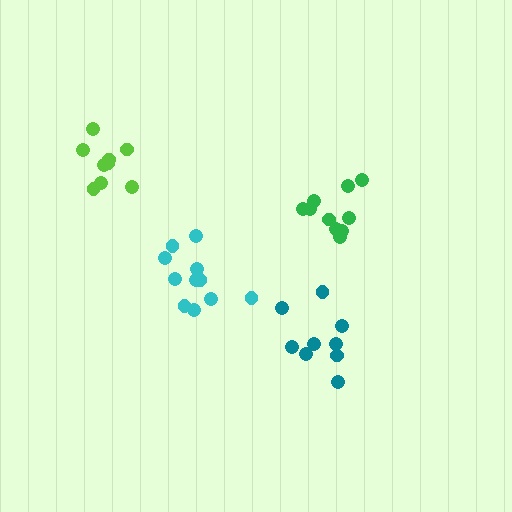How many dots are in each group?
Group 1: 9 dots, Group 2: 11 dots, Group 3: 9 dots, Group 4: 10 dots (39 total).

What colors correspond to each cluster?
The clusters are colored: lime, cyan, teal, green.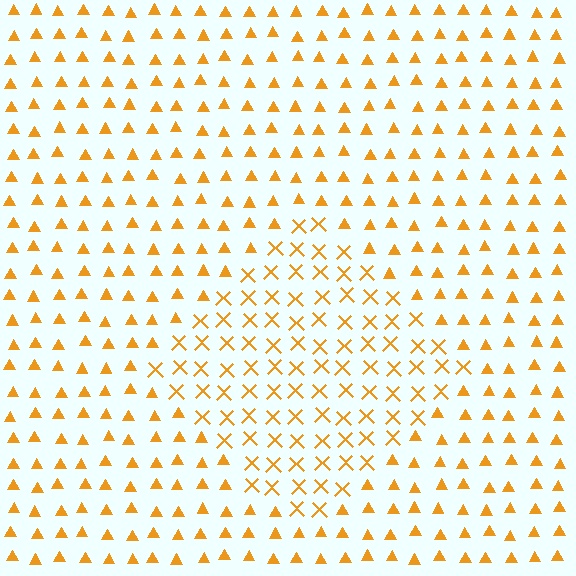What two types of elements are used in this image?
The image uses X marks inside the diamond region and triangles outside it.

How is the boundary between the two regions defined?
The boundary is defined by a change in element shape: X marks inside vs. triangles outside. All elements share the same color and spacing.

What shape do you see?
I see a diamond.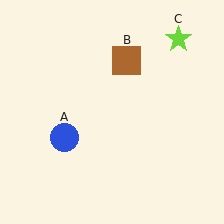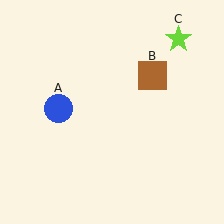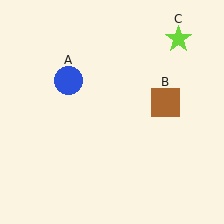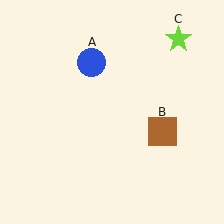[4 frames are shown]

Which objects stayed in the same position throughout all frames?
Lime star (object C) remained stationary.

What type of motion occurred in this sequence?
The blue circle (object A), brown square (object B) rotated clockwise around the center of the scene.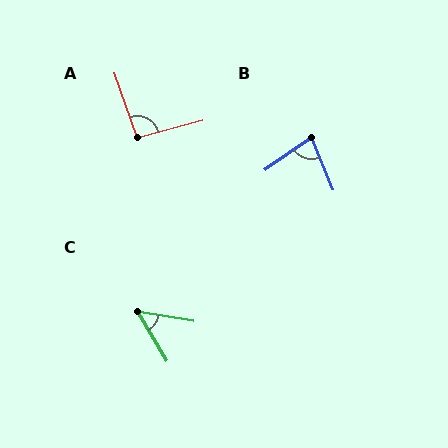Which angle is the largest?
A, at approximately 94 degrees.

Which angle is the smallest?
C, at approximately 50 degrees.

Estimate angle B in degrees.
Approximately 77 degrees.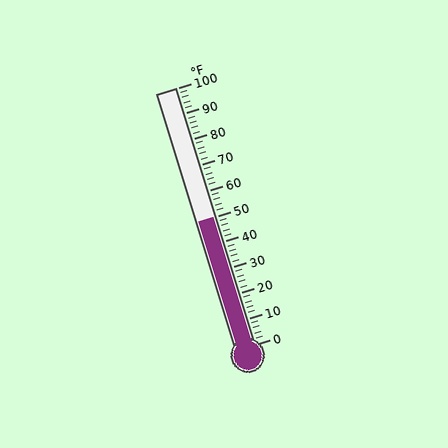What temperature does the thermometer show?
The thermometer shows approximately 50°F.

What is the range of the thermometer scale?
The thermometer scale ranges from 0°F to 100°F.